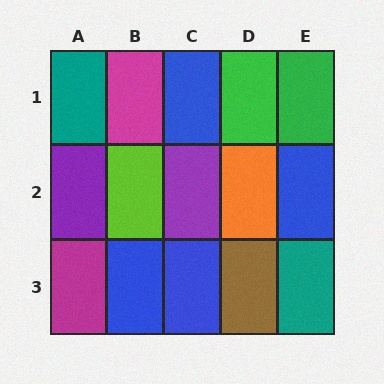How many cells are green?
2 cells are green.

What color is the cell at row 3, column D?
Brown.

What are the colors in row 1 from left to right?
Teal, magenta, blue, green, green.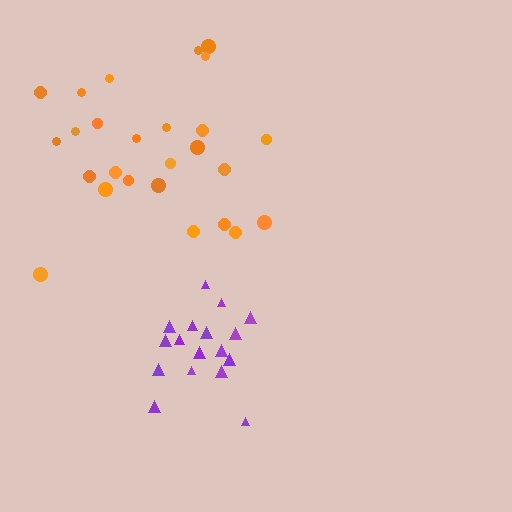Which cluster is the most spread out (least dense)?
Orange.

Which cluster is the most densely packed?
Purple.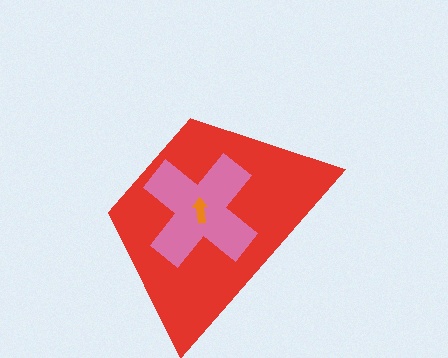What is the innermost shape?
The orange arrow.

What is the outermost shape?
The red trapezoid.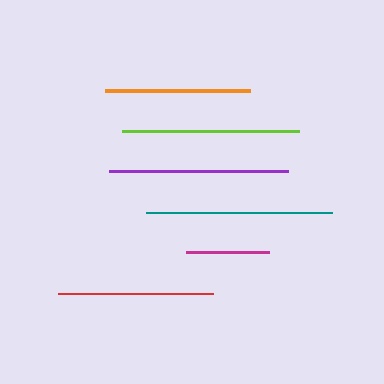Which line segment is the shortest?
The magenta line is the shortest at approximately 83 pixels.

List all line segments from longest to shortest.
From longest to shortest: teal, purple, lime, red, orange, magenta.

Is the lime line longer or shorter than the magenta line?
The lime line is longer than the magenta line.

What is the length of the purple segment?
The purple segment is approximately 179 pixels long.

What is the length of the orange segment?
The orange segment is approximately 146 pixels long.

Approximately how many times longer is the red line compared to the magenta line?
The red line is approximately 1.9 times the length of the magenta line.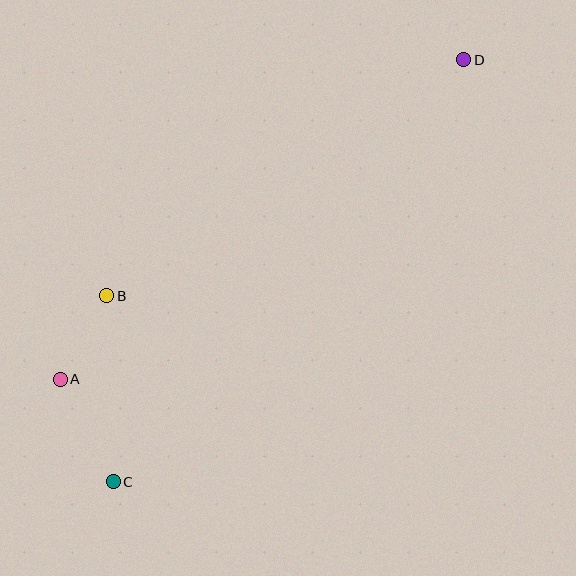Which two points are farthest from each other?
Points C and D are farthest from each other.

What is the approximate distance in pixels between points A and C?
The distance between A and C is approximately 115 pixels.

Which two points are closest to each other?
Points A and B are closest to each other.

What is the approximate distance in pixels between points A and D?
The distance between A and D is approximately 515 pixels.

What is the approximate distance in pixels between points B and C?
The distance between B and C is approximately 186 pixels.